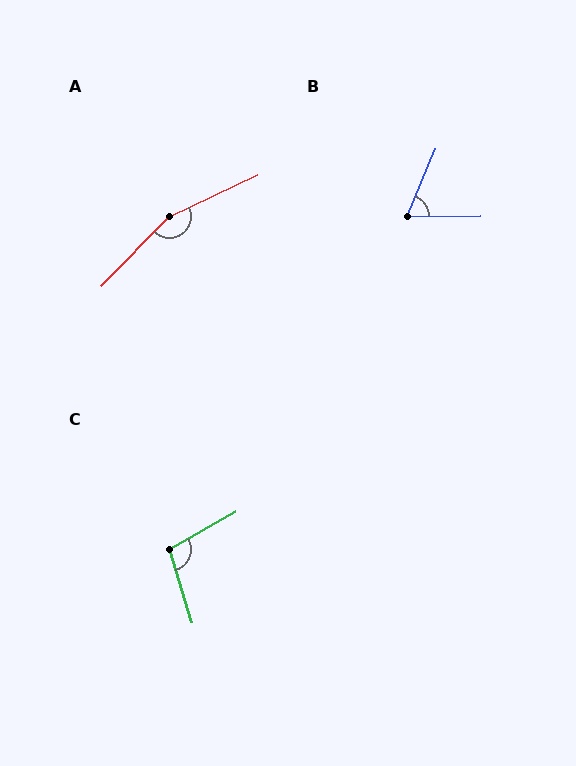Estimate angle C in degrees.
Approximately 103 degrees.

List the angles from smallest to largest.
B (66°), C (103°), A (160°).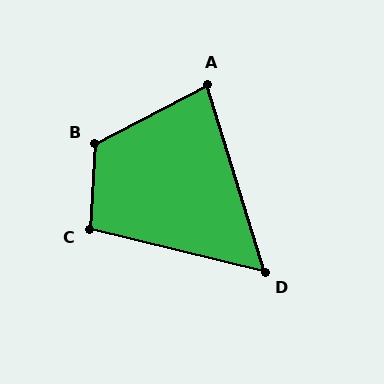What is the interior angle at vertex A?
Approximately 80 degrees (acute).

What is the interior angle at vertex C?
Approximately 100 degrees (obtuse).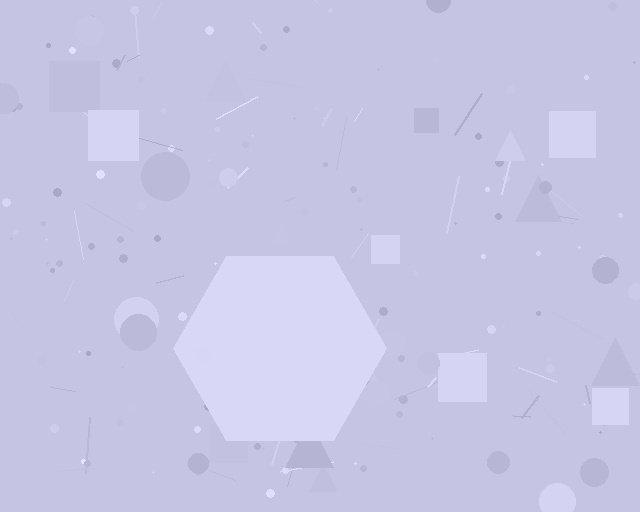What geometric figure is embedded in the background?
A hexagon is embedded in the background.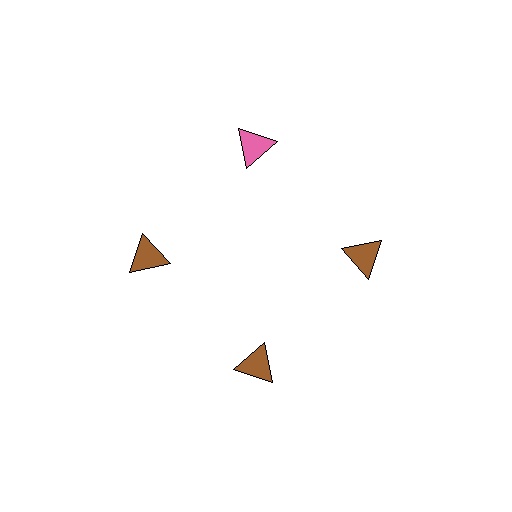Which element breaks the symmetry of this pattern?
The pink triangle at roughly the 12 o'clock position breaks the symmetry. All other shapes are brown triangles.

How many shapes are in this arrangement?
There are 4 shapes arranged in a ring pattern.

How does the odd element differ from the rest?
It has a different color: pink instead of brown.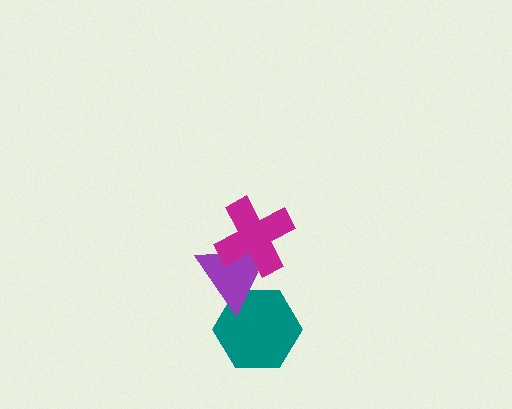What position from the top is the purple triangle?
The purple triangle is 2nd from the top.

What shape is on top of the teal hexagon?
The purple triangle is on top of the teal hexagon.